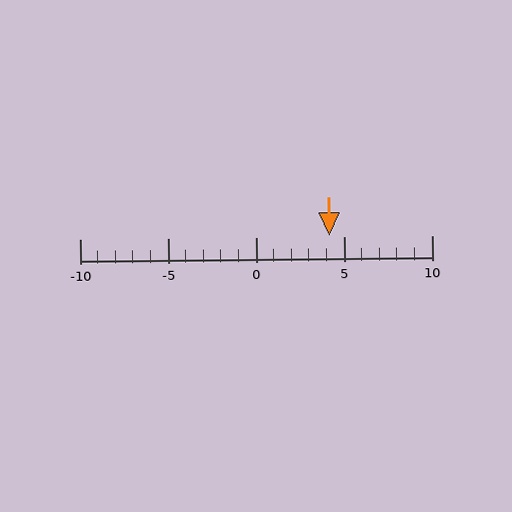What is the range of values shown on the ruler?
The ruler shows values from -10 to 10.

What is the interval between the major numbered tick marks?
The major tick marks are spaced 5 units apart.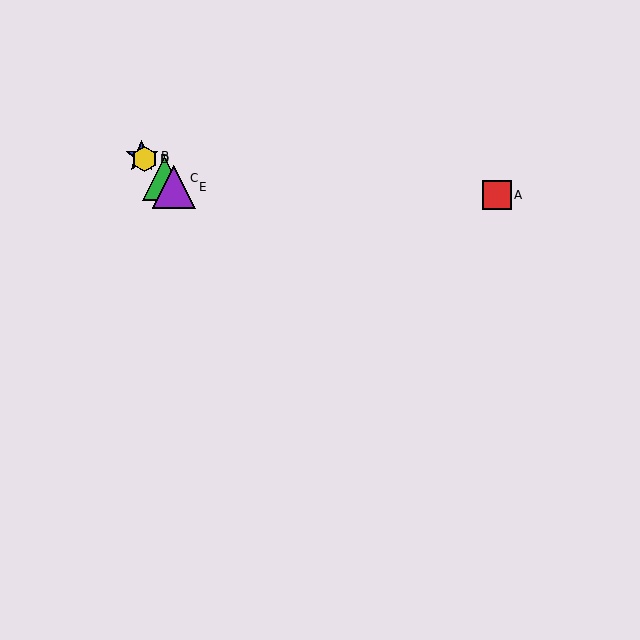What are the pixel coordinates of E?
Object E is at (174, 187).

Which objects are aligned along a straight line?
Objects B, C, D, E are aligned along a straight line.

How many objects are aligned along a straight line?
4 objects (B, C, D, E) are aligned along a straight line.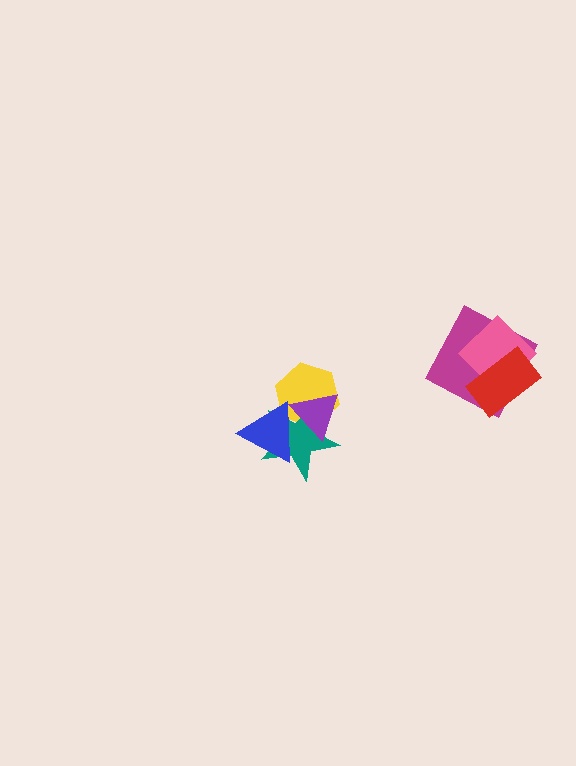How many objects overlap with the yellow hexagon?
3 objects overlap with the yellow hexagon.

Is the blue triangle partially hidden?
Yes, it is partially covered by another shape.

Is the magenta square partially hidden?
Yes, it is partially covered by another shape.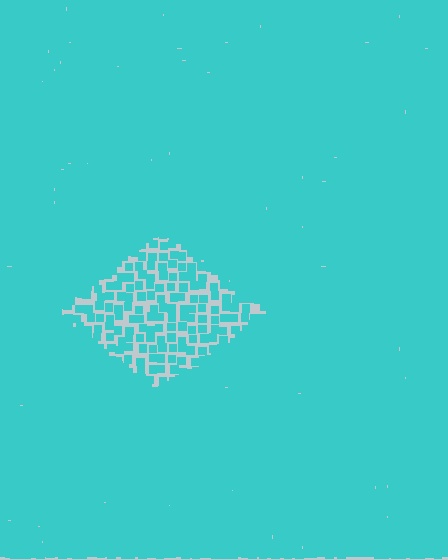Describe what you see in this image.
The image contains small cyan elements arranged at two different densities. A diamond-shaped region is visible where the elements are less densely packed than the surrounding area.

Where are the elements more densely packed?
The elements are more densely packed outside the diamond boundary.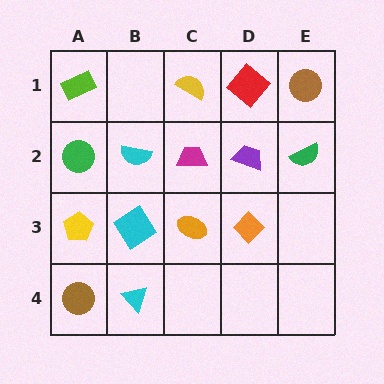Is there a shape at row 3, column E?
No, that cell is empty.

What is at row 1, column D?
A red diamond.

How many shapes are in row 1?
4 shapes.